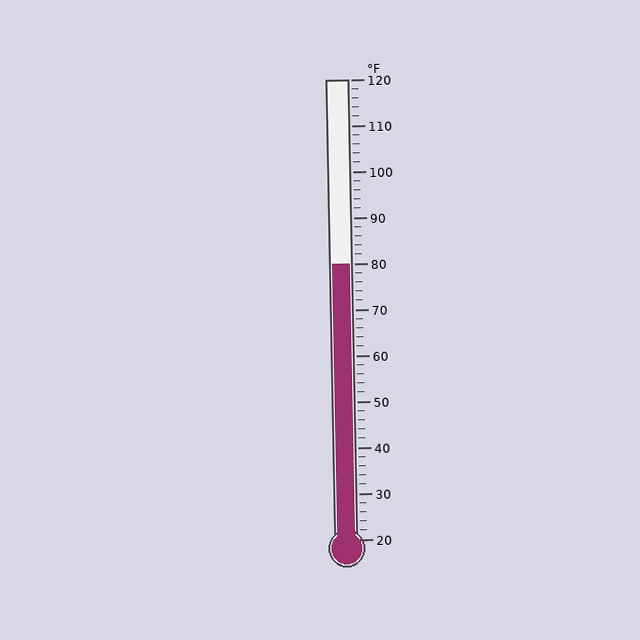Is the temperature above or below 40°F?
The temperature is above 40°F.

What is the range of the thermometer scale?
The thermometer scale ranges from 20°F to 120°F.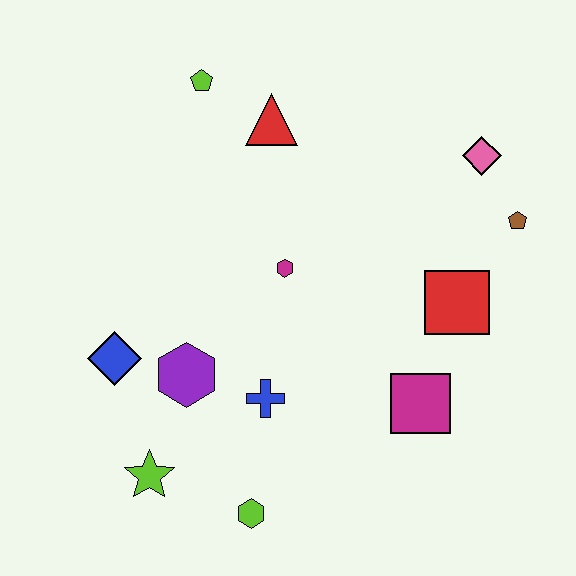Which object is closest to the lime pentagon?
The red triangle is closest to the lime pentagon.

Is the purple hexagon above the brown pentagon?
No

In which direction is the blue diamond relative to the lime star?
The blue diamond is above the lime star.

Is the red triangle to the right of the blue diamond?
Yes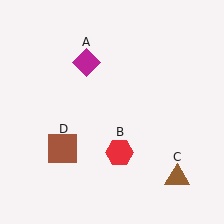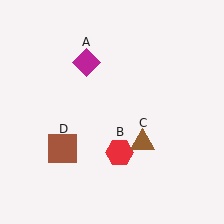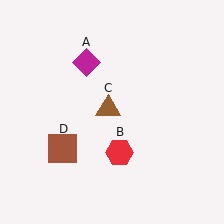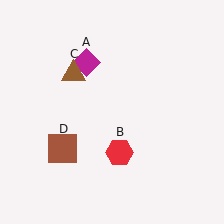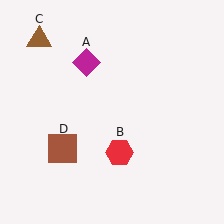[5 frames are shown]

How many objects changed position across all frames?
1 object changed position: brown triangle (object C).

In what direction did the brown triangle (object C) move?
The brown triangle (object C) moved up and to the left.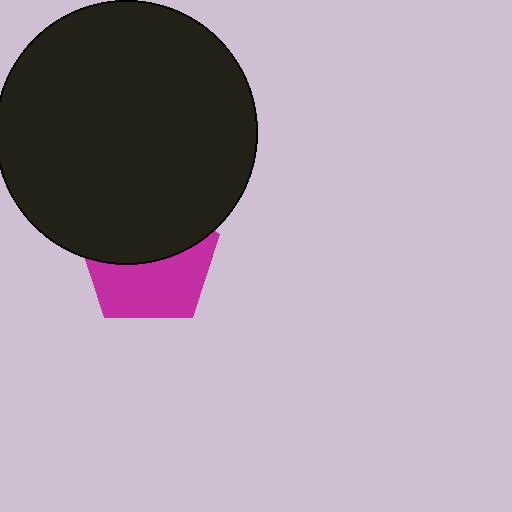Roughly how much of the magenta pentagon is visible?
About half of it is visible (roughly 50%).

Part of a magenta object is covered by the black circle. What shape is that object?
It is a pentagon.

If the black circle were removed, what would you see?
You would see the complete magenta pentagon.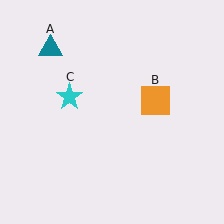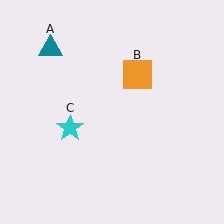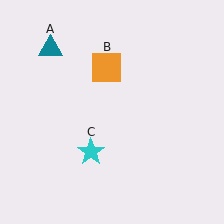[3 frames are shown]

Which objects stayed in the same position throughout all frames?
Teal triangle (object A) remained stationary.